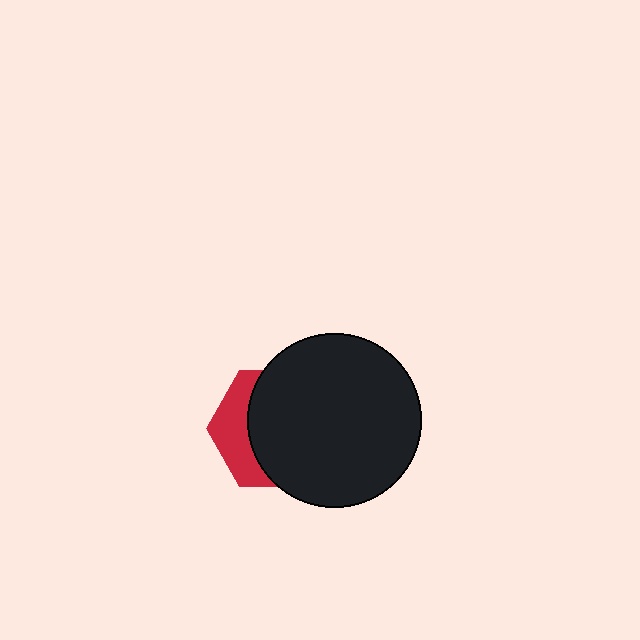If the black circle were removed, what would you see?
You would see the complete red hexagon.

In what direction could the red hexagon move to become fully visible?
The red hexagon could move left. That would shift it out from behind the black circle entirely.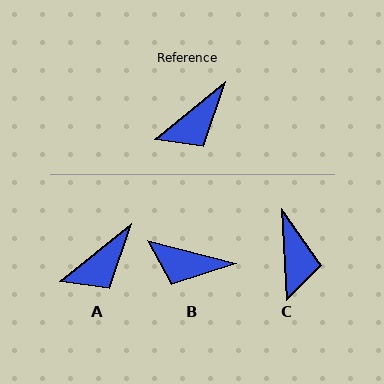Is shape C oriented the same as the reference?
No, it is off by about 54 degrees.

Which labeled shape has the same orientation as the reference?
A.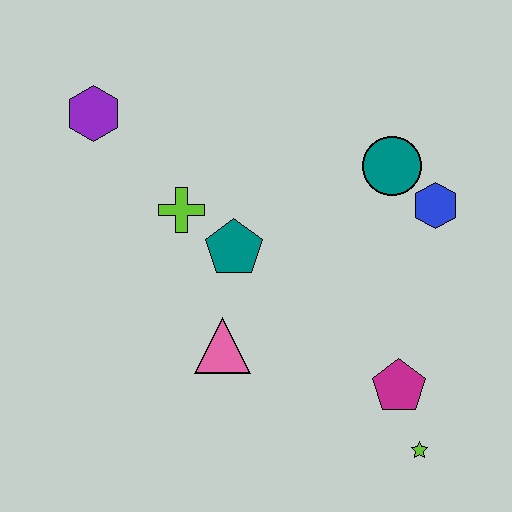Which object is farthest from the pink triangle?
The purple hexagon is farthest from the pink triangle.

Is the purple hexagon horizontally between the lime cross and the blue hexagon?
No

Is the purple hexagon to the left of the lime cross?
Yes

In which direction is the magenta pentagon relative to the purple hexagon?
The magenta pentagon is to the right of the purple hexagon.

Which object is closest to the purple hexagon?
The lime cross is closest to the purple hexagon.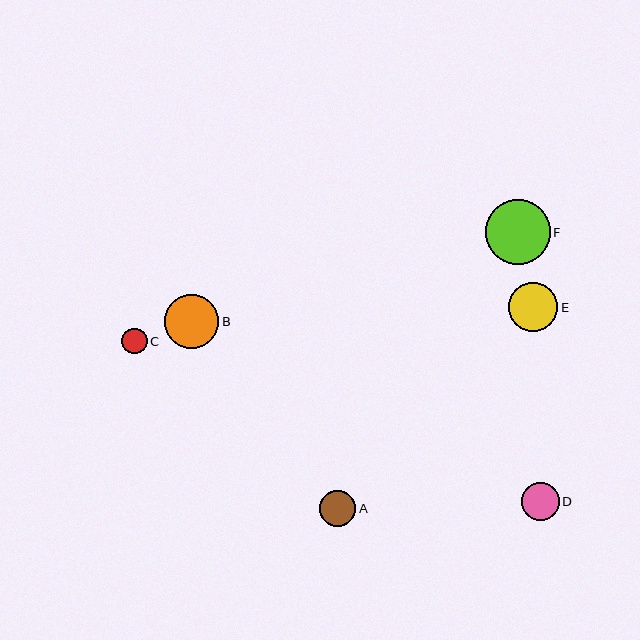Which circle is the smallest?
Circle C is the smallest with a size of approximately 25 pixels.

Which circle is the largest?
Circle F is the largest with a size of approximately 65 pixels.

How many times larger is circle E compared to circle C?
Circle E is approximately 2.0 times the size of circle C.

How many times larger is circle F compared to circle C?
Circle F is approximately 2.6 times the size of circle C.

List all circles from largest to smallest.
From largest to smallest: F, B, E, D, A, C.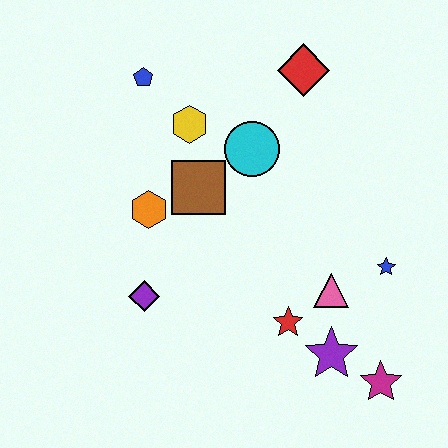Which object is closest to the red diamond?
The cyan circle is closest to the red diamond.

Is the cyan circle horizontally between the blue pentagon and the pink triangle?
Yes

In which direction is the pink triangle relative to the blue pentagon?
The pink triangle is below the blue pentagon.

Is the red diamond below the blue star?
No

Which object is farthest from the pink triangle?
The blue pentagon is farthest from the pink triangle.